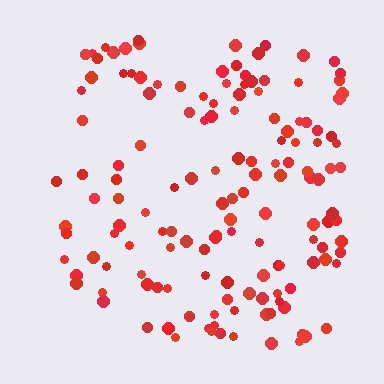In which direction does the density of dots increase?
From left to right, with the right side densest.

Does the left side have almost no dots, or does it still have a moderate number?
Still a moderate number, just noticeably fewer than the right.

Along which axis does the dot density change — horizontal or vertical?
Horizontal.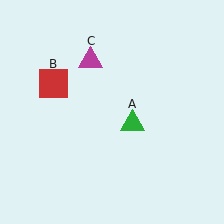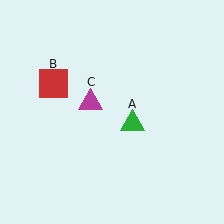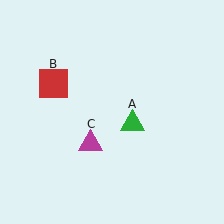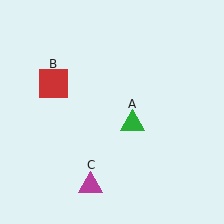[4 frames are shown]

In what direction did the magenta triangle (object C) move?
The magenta triangle (object C) moved down.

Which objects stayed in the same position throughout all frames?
Green triangle (object A) and red square (object B) remained stationary.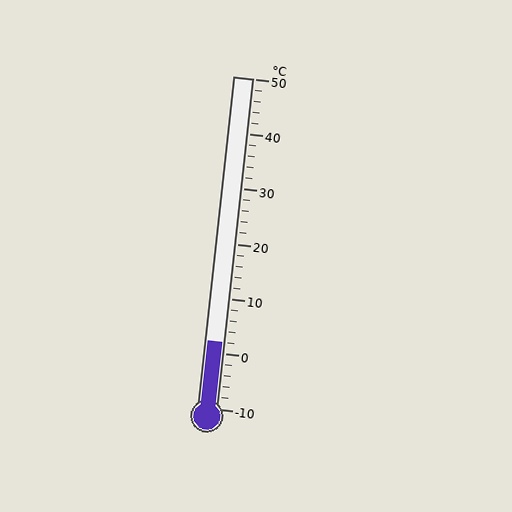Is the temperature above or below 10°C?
The temperature is below 10°C.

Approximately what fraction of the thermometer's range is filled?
The thermometer is filled to approximately 20% of its range.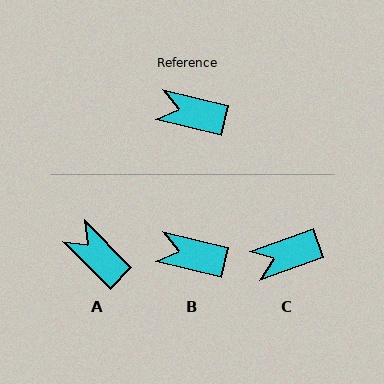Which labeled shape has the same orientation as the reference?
B.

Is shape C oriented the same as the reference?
No, it is off by about 33 degrees.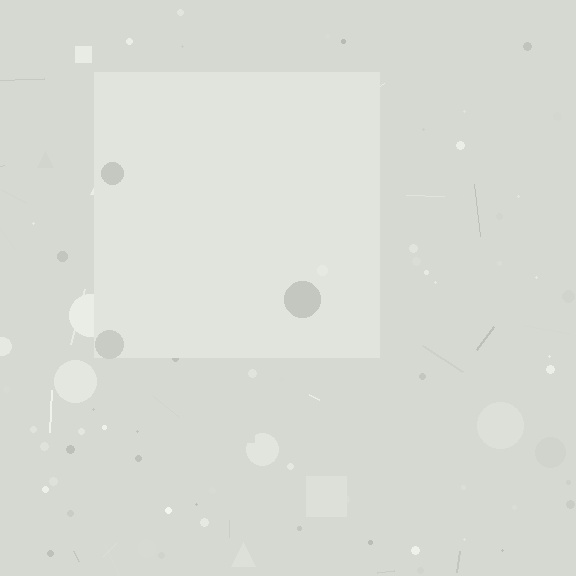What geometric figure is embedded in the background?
A square is embedded in the background.